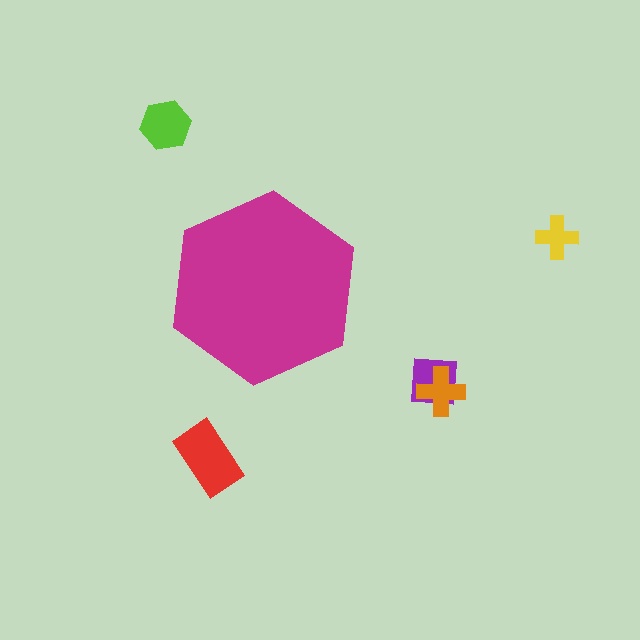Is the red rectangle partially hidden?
No, the red rectangle is fully visible.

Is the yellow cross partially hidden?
No, the yellow cross is fully visible.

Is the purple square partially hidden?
No, the purple square is fully visible.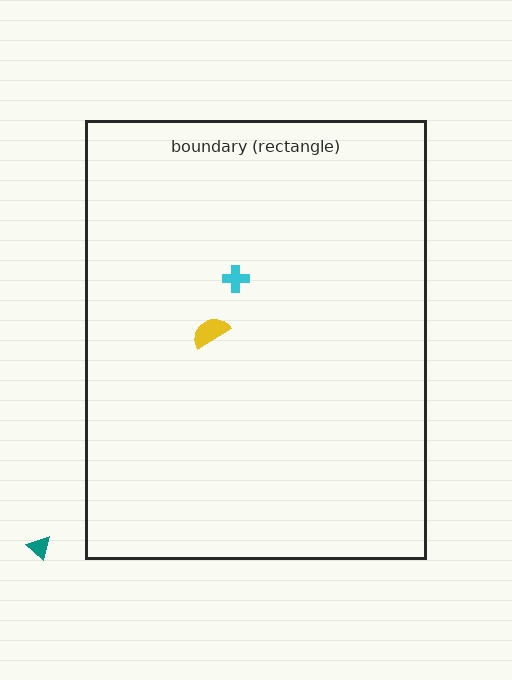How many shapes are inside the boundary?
2 inside, 1 outside.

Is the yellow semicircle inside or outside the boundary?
Inside.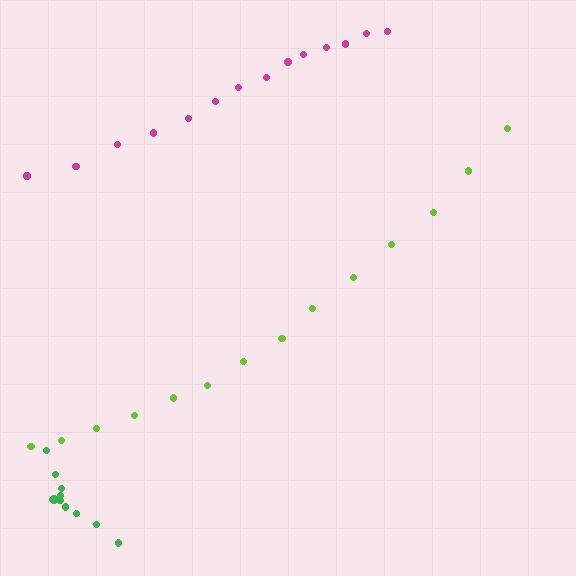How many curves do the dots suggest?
There are 3 distinct paths.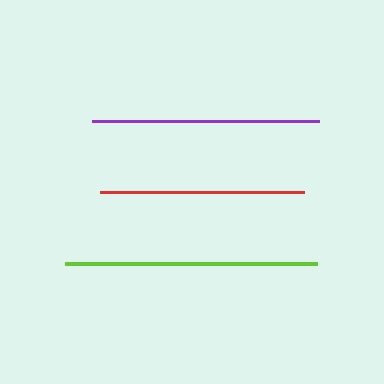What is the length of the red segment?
The red segment is approximately 204 pixels long.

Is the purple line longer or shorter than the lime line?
The lime line is longer than the purple line.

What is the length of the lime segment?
The lime segment is approximately 251 pixels long.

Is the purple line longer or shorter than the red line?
The purple line is longer than the red line.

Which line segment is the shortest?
The red line is the shortest at approximately 204 pixels.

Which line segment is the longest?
The lime line is the longest at approximately 251 pixels.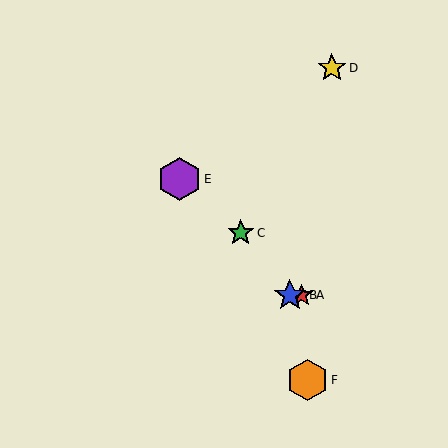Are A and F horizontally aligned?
No, A is at y≈295 and F is at y≈380.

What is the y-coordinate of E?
Object E is at y≈179.